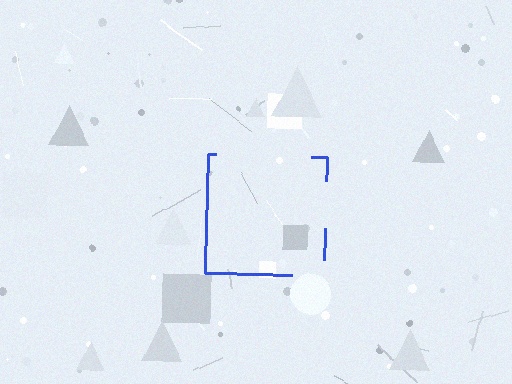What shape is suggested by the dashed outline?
The dashed outline suggests a square.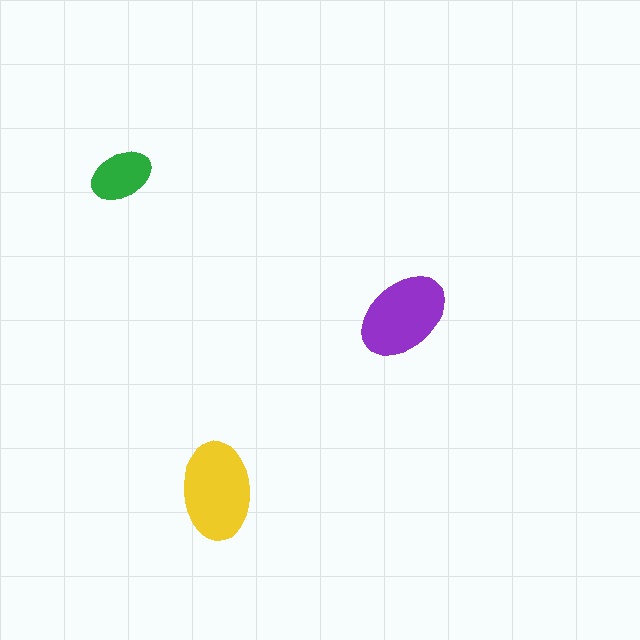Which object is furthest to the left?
The green ellipse is leftmost.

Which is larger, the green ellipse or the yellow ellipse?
The yellow one.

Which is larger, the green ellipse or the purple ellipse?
The purple one.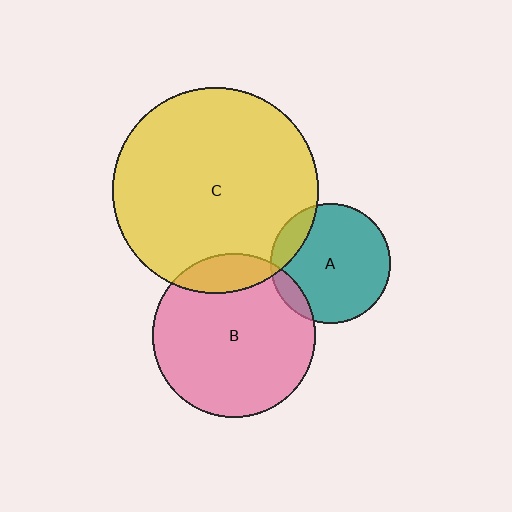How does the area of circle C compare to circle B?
Approximately 1.6 times.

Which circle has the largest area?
Circle C (yellow).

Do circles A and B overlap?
Yes.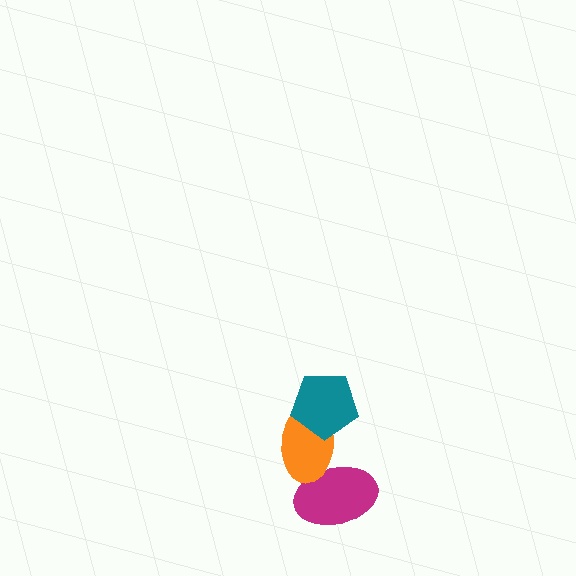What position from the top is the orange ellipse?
The orange ellipse is 2nd from the top.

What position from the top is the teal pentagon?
The teal pentagon is 1st from the top.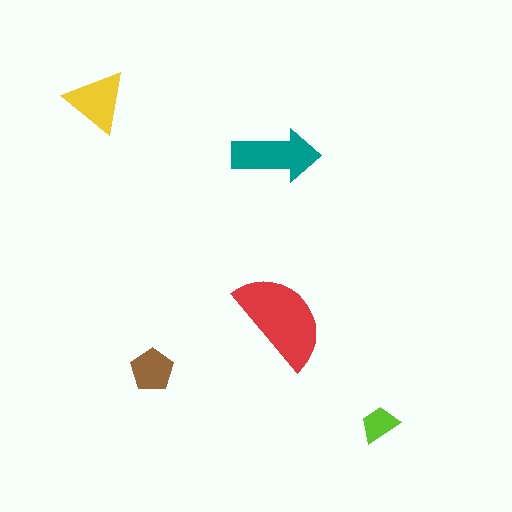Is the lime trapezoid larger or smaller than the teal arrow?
Smaller.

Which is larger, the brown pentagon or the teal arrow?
The teal arrow.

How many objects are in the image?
There are 5 objects in the image.